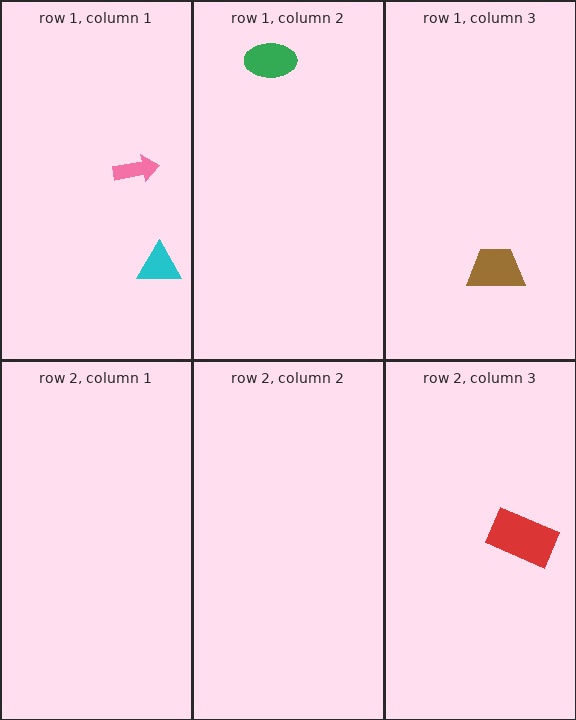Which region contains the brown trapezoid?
The row 1, column 3 region.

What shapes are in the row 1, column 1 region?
The pink arrow, the cyan triangle.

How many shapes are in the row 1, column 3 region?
1.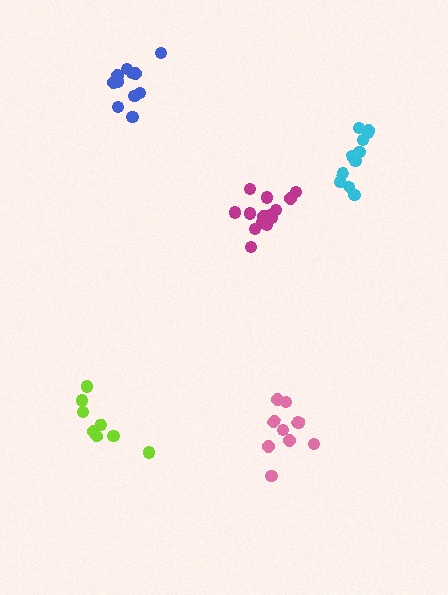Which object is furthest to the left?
The lime cluster is leftmost.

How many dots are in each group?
Group 1: 11 dots, Group 2: 14 dots, Group 3: 10 dots, Group 4: 8 dots, Group 5: 11 dots (54 total).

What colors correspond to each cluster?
The clusters are colored: blue, magenta, pink, lime, cyan.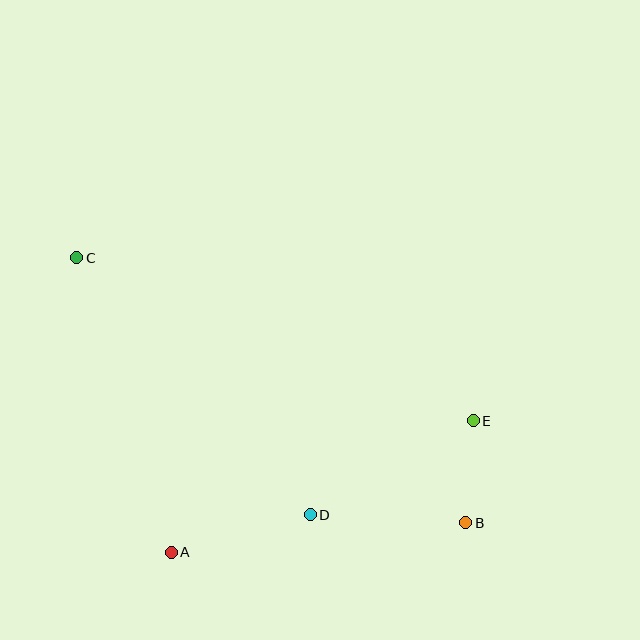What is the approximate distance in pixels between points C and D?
The distance between C and D is approximately 347 pixels.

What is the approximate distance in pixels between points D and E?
The distance between D and E is approximately 188 pixels.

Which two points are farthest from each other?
Points B and C are farthest from each other.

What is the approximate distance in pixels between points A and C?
The distance between A and C is approximately 309 pixels.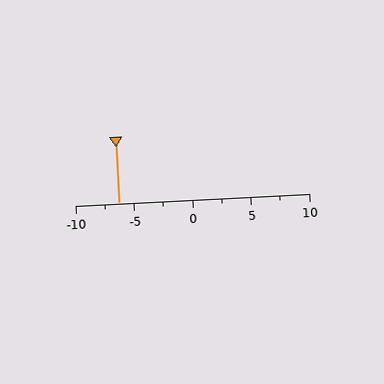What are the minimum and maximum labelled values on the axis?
The axis runs from -10 to 10.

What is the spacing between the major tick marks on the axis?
The major ticks are spaced 5 apart.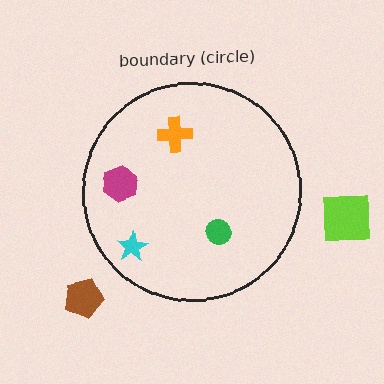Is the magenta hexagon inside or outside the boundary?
Inside.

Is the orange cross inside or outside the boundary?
Inside.